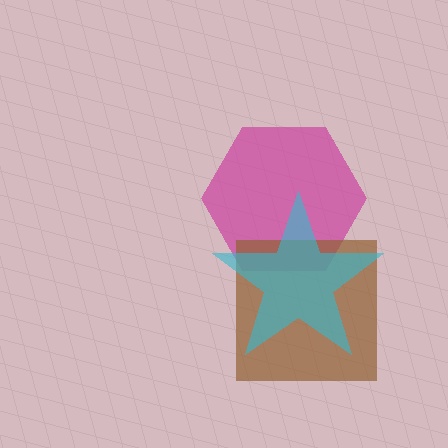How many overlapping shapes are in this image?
There are 3 overlapping shapes in the image.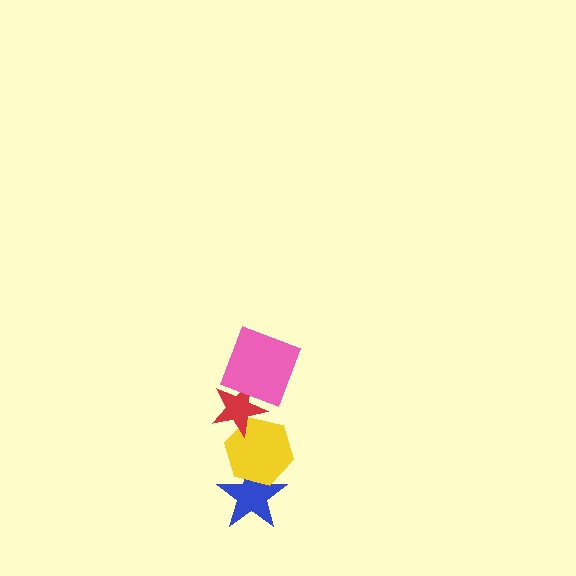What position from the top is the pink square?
The pink square is 1st from the top.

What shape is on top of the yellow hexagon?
The red star is on top of the yellow hexagon.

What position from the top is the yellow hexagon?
The yellow hexagon is 3rd from the top.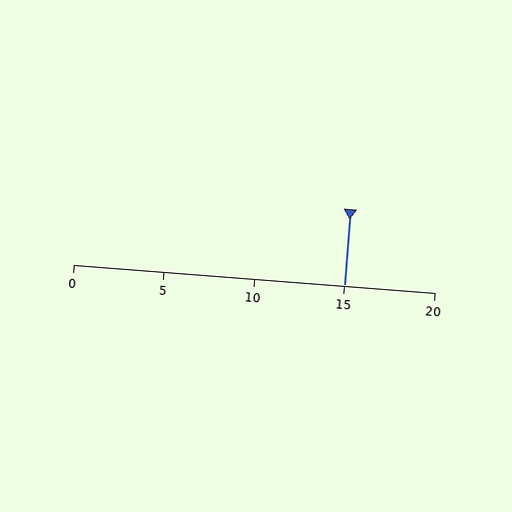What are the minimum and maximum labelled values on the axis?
The axis runs from 0 to 20.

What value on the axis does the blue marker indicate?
The marker indicates approximately 15.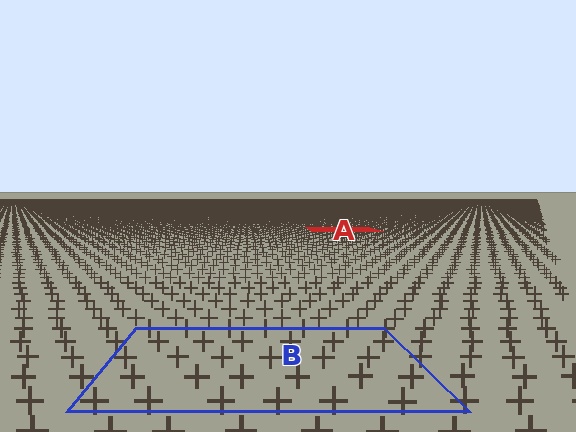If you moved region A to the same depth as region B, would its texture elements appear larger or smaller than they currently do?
They would appear larger. At a closer depth, the same texture elements are projected at a bigger on-screen size.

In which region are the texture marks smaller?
The texture marks are smaller in region A, because it is farther away.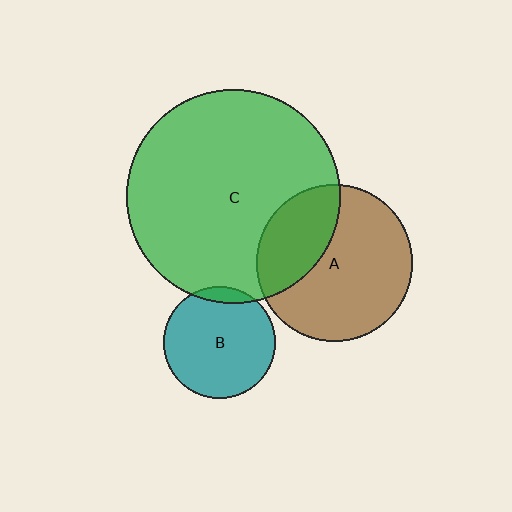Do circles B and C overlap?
Yes.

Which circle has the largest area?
Circle C (green).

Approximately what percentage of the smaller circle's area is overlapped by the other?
Approximately 10%.